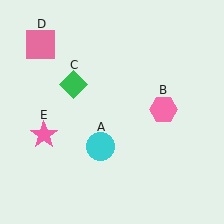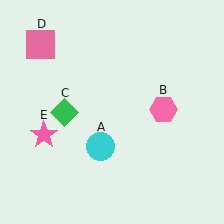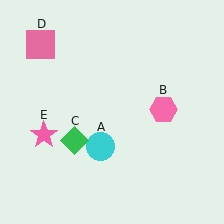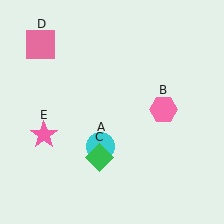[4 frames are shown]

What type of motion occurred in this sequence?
The green diamond (object C) rotated counterclockwise around the center of the scene.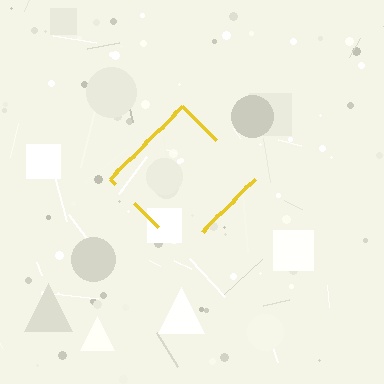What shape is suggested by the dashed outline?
The dashed outline suggests a diamond.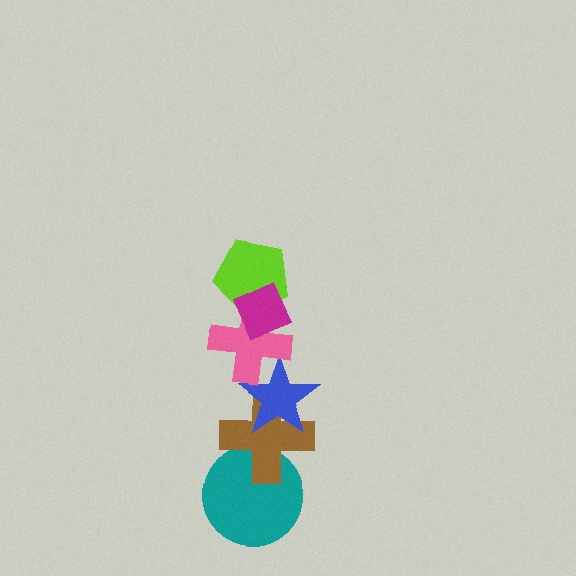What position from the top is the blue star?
The blue star is 4th from the top.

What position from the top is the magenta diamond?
The magenta diamond is 1st from the top.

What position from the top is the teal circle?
The teal circle is 6th from the top.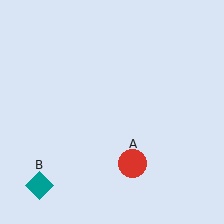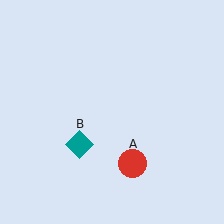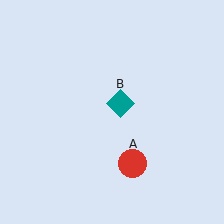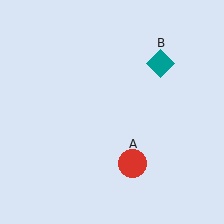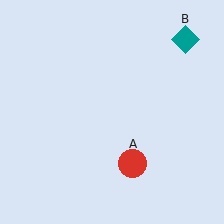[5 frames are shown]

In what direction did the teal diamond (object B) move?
The teal diamond (object B) moved up and to the right.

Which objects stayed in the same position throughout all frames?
Red circle (object A) remained stationary.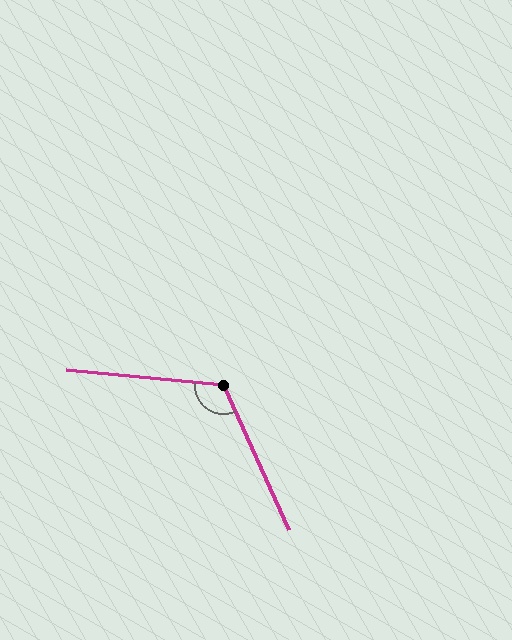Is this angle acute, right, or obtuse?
It is obtuse.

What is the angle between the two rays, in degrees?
Approximately 120 degrees.